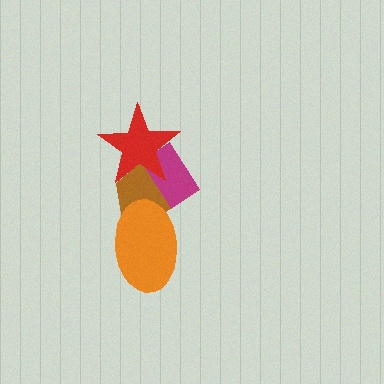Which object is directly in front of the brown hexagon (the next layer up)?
The magenta rectangle is directly in front of the brown hexagon.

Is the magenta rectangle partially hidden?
Yes, it is partially covered by another shape.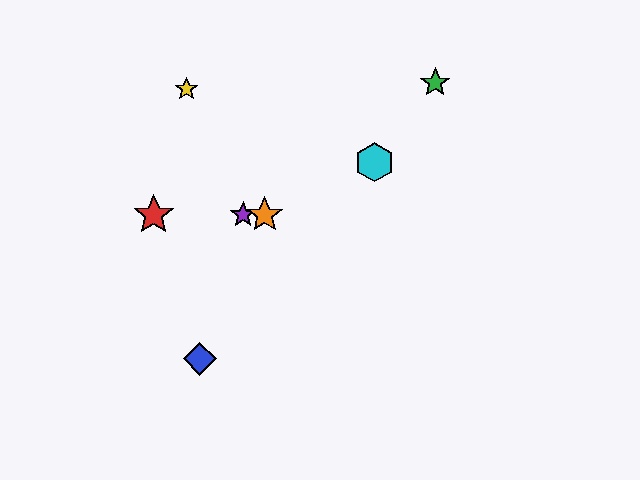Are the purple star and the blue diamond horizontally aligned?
No, the purple star is at y≈215 and the blue diamond is at y≈359.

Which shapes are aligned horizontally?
The red star, the purple star, the orange star are aligned horizontally.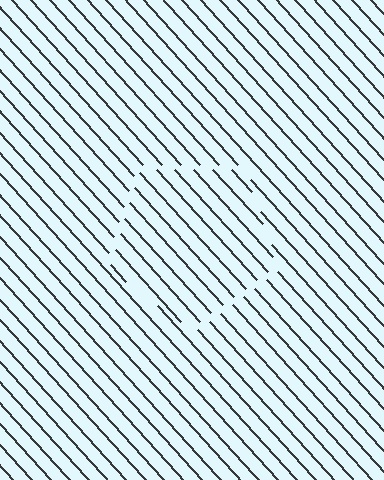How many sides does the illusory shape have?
5 sides — the line-ends trace a pentagon.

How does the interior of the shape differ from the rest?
The interior of the shape contains the same grating, shifted by half a period — the contour is defined by the phase discontinuity where line-ends from the inner and outer gratings abut.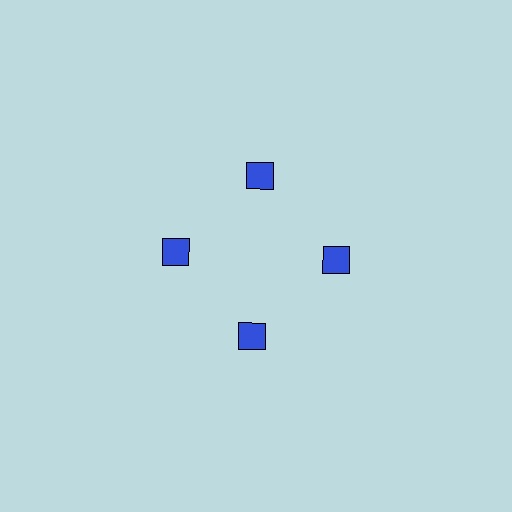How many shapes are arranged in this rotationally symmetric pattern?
There are 4 shapes, arranged in 4 groups of 1.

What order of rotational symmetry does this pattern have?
This pattern has 4-fold rotational symmetry.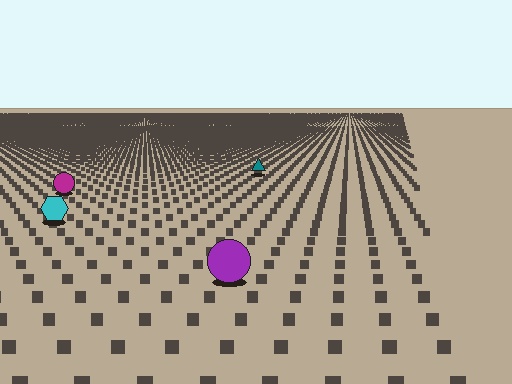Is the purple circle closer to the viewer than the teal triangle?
Yes. The purple circle is closer — you can tell from the texture gradient: the ground texture is coarser near it.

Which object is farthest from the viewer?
The teal triangle is farthest from the viewer. It appears smaller and the ground texture around it is denser.